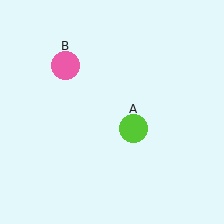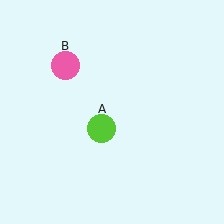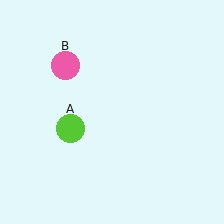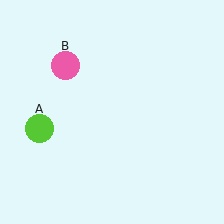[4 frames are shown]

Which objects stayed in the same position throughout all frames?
Pink circle (object B) remained stationary.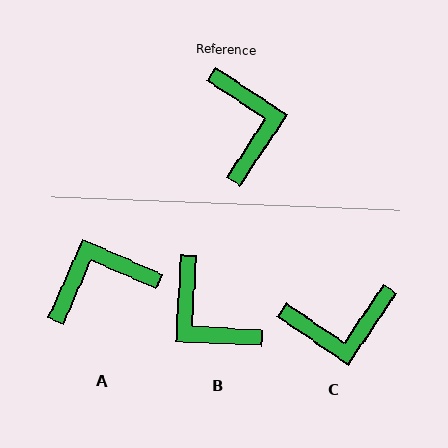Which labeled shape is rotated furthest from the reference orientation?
B, about 150 degrees away.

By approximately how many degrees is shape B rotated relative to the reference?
Approximately 150 degrees clockwise.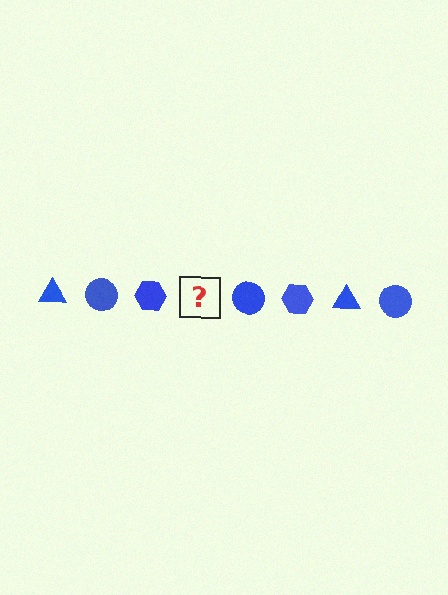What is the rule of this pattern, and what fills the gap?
The rule is that the pattern cycles through triangle, circle, hexagon shapes in blue. The gap should be filled with a blue triangle.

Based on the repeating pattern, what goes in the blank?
The blank should be a blue triangle.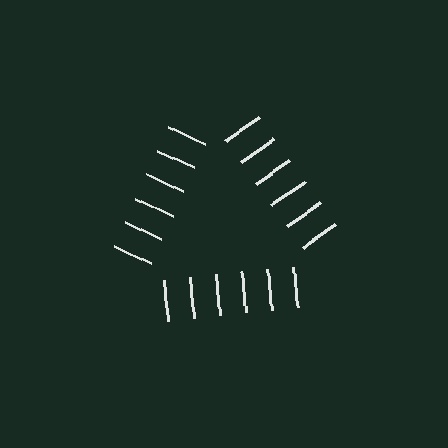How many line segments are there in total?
18 — 6 along each of the 3 edges.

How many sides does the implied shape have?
3 sides — the line-ends trace a triangle.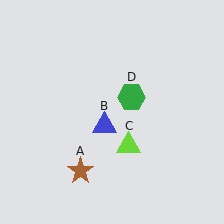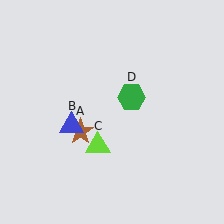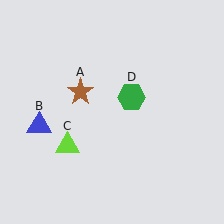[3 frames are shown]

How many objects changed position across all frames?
3 objects changed position: brown star (object A), blue triangle (object B), lime triangle (object C).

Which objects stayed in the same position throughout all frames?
Green hexagon (object D) remained stationary.